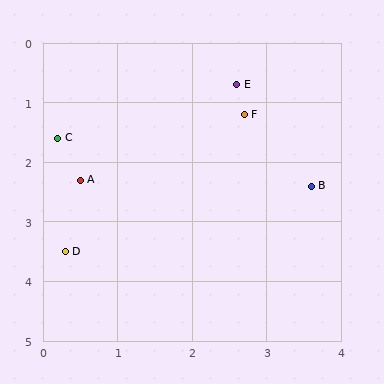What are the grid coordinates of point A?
Point A is at approximately (0.5, 2.3).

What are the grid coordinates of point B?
Point B is at approximately (3.6, 2.4).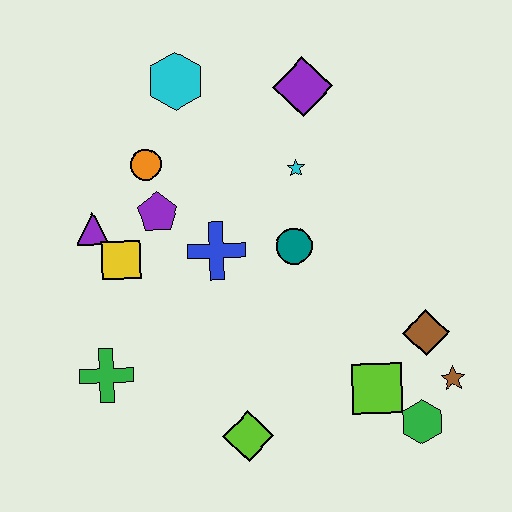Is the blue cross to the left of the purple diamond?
Yes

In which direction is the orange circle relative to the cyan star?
The orange circle is to the left of the cyan star.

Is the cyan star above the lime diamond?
Yes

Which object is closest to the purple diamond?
The cyan star is closest to the purple diamond.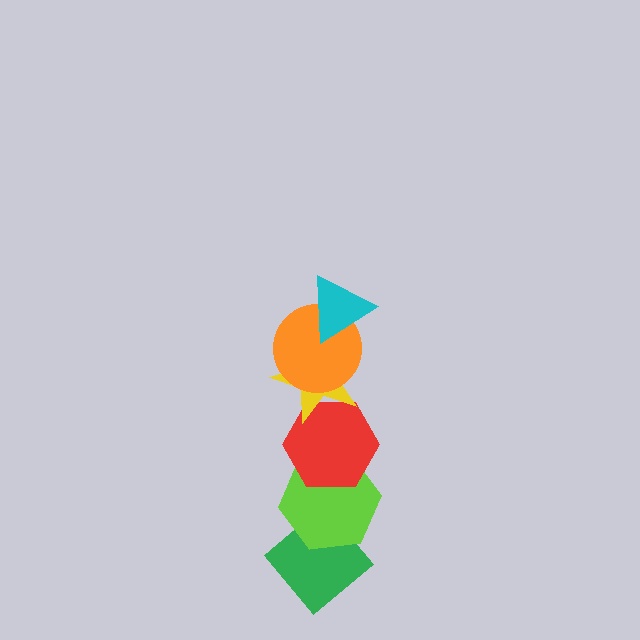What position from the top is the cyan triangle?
The cyan triangle is 1st from the top.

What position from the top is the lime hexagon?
The lime hexagon is 5th from the top.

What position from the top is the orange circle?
The orange circle is 2nd from the top.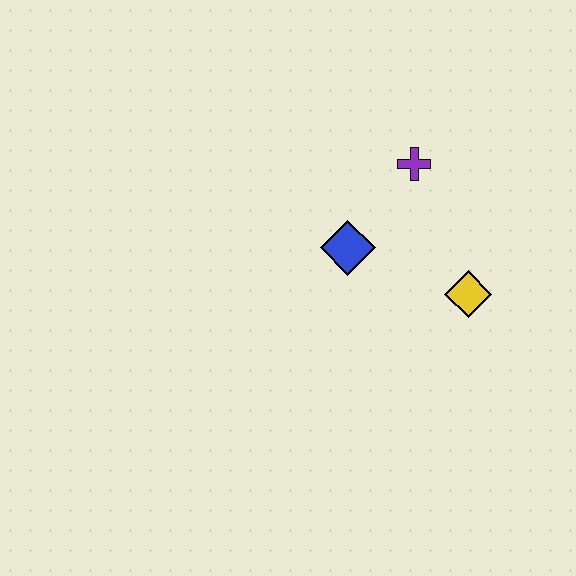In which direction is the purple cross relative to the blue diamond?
The purple cross is above the blue diamond.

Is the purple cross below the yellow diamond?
No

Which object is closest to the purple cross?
The blue diamond is closest to the purple cross.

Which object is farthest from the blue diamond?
The yellow diamond is farthest from the blue diamond.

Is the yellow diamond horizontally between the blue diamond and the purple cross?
No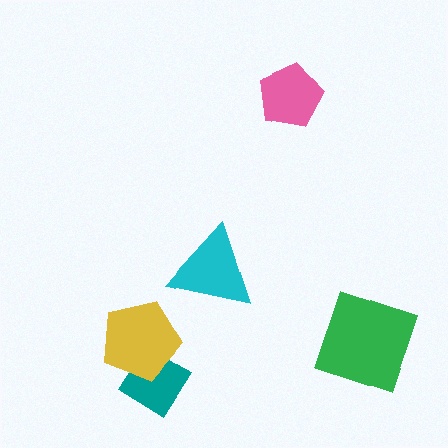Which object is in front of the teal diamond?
The yellow pentagon is in front of the teal diamond.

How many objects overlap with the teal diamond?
1 object overlaps with the teal diamond.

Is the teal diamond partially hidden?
Yes, it is partially covered by another shape.